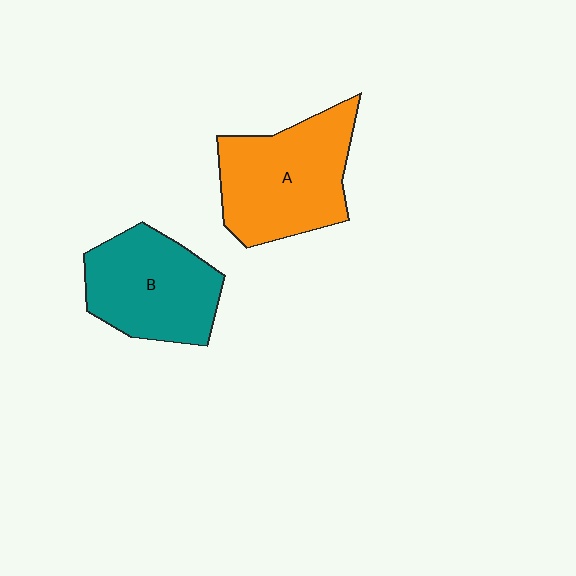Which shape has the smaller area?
Shape B (teal).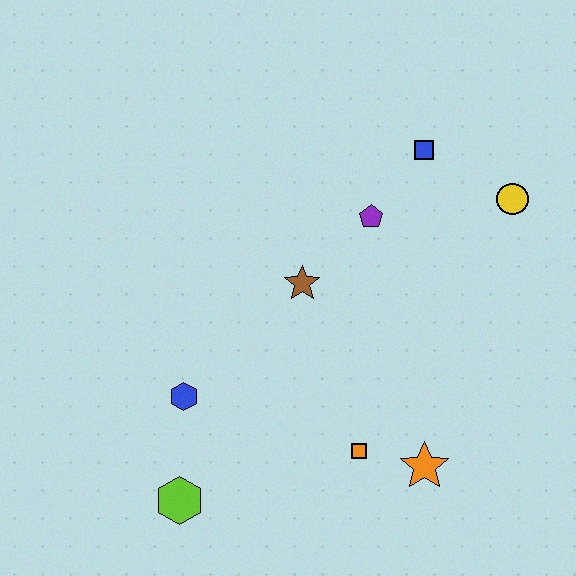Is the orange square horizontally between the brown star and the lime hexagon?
No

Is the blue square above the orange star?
Yes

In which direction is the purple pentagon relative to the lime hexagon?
The purple pentagon is above the lime hexagon.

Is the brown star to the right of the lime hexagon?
Yes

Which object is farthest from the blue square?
The lime hexagon is farthest from the blue square.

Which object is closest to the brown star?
The purple pentagon is closest to the brown star.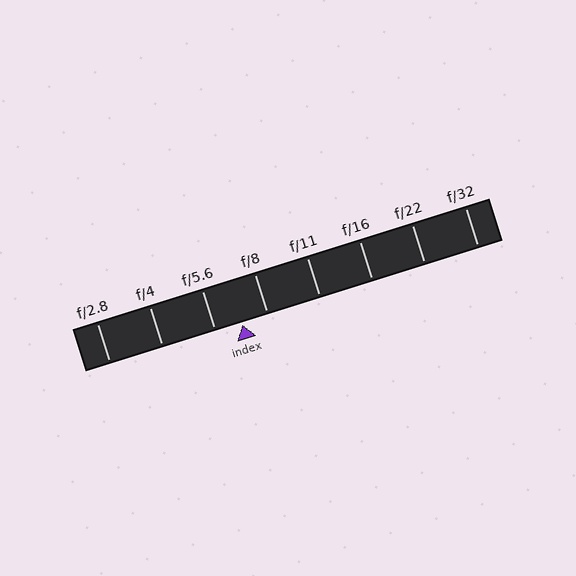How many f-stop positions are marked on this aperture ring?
There are 8 f-stop positions marked.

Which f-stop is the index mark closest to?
The index mark is closest to f/8.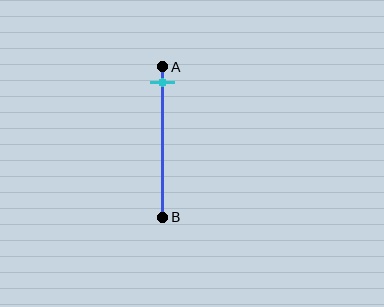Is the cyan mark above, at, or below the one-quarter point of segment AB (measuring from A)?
The cyan mark is above the one-quarter point of segment AB.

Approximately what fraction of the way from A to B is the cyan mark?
The cyan mark is approximately 10% of the way from A to B.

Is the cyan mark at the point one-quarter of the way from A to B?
No, the mark is at about 10% from A, not at the 25% one-quarter point.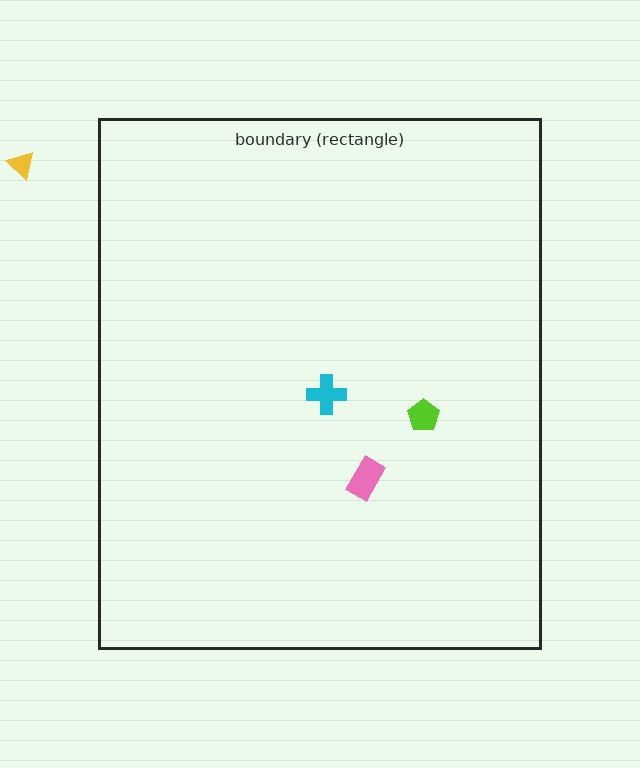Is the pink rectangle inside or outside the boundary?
Inside.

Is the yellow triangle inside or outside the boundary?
Outside.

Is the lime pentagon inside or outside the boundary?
Inside.